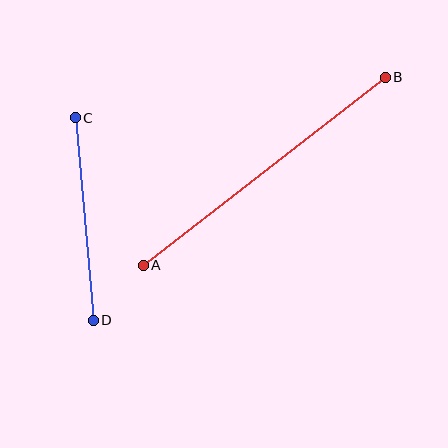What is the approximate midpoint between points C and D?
The midpoint is at approximately (84, 219) pixels.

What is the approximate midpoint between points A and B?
The midpoint is at approximately (264, 171) pixels.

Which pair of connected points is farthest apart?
Points A and B are farthest apart.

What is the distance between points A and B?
The distance is approximately 306 pixels.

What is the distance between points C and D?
The distance is approximately 203 pixels.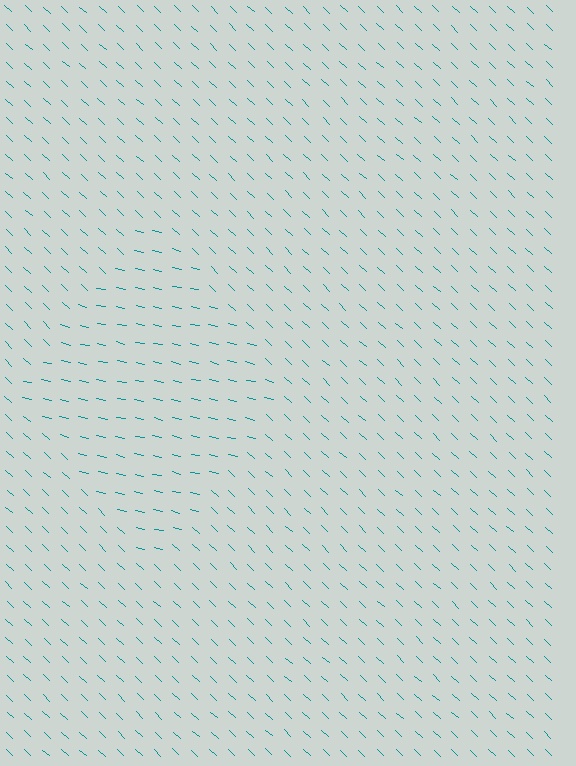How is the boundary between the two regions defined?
The boundary is defined purely by a change in line orientation (approximately 30 degrees difference). All lines are the same color and thickness.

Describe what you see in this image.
The image is filled with small teal line segments. A diamond region in the image has lines oriented differently from the surrounding lines, creating a visible texture boundary.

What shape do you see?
I see a diamond.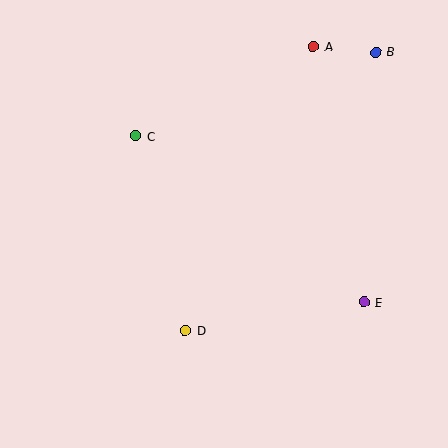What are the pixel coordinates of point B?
Point B is at (376, 52).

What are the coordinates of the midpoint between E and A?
The midpoint between E and A is at (338, 174).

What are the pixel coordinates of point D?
Point D is at (185, 330).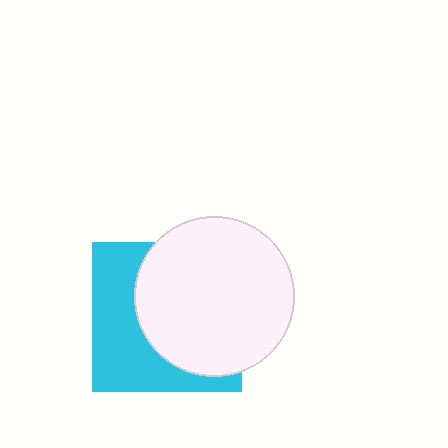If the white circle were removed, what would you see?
You would see the complete cyan square.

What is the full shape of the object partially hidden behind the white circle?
The partially hidden object is a cyan square.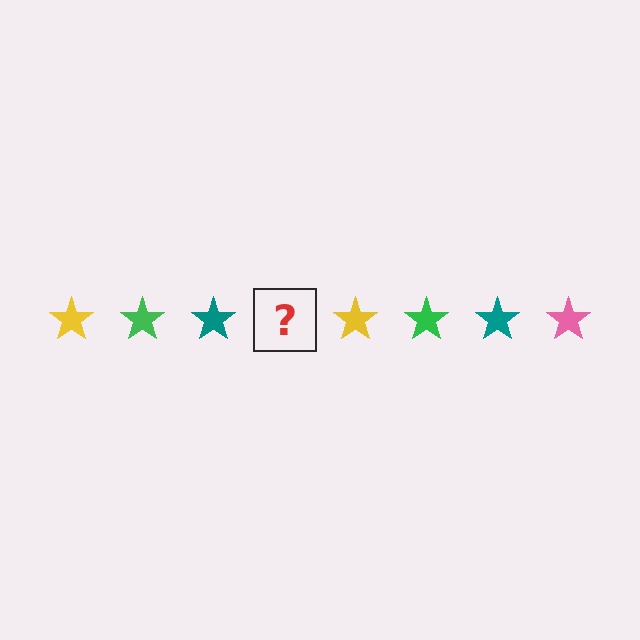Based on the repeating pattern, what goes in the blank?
The blank should be a pink star.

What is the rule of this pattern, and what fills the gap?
The rule is that the pattern cycles through yellow, green, teal, pink stars. The gap should be filled with a pink star.